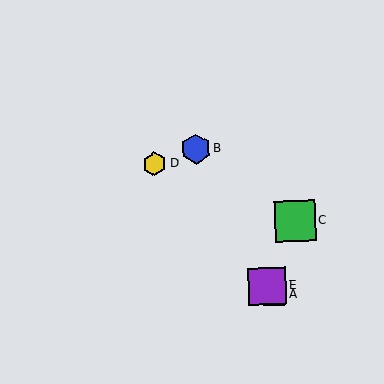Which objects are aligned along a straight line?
Objects A, D, E are aligned along a straight line.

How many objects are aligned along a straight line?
3 objects (A, D, E) are aligned along a straight line.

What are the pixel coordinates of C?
Object C is at (295, 221).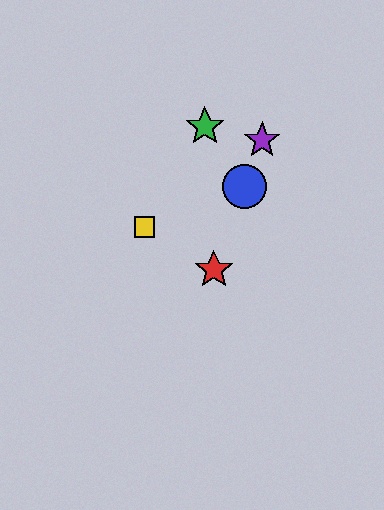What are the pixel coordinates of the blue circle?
The blue circle is at (245, 187).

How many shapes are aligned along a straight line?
3 shapes (the red star, the blue circle, the purple star) are aligned along a straight line.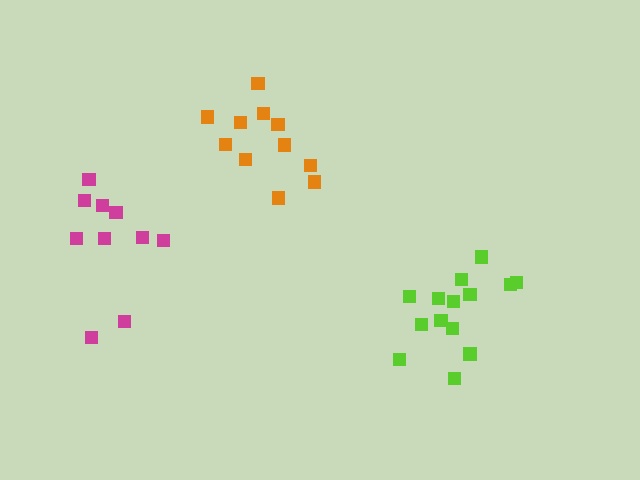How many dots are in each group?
Group 1: 14 dots, Group 2: 10 dots, Group 3: 11 dots (35 total).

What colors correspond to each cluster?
The clusters are colored: lime, magenta, orange.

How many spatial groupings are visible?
There are 3 spatial groupings.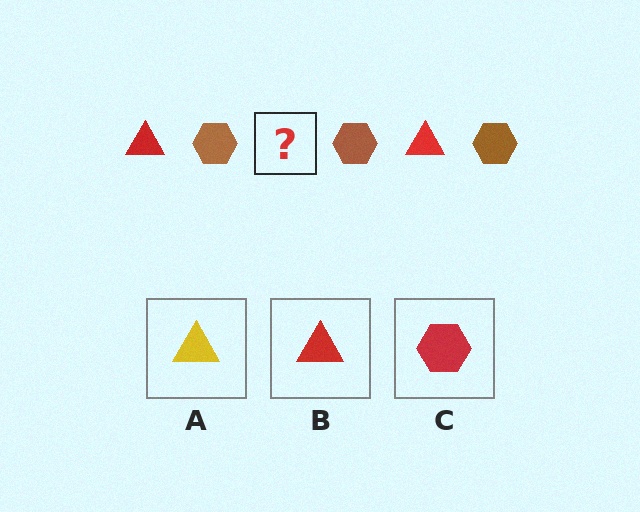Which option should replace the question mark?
Option B.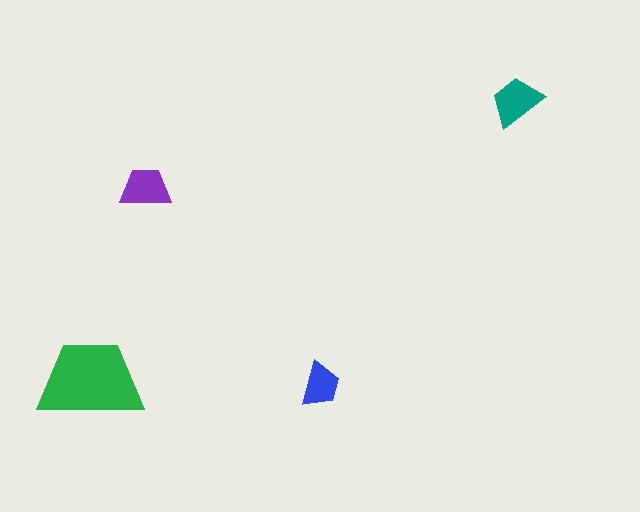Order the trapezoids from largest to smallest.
the green one, the teal one, the purple one, the blue one.